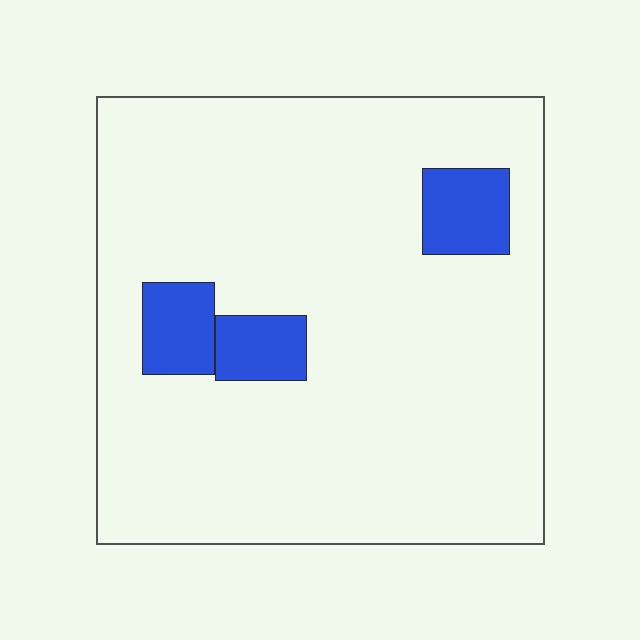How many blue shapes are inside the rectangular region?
3.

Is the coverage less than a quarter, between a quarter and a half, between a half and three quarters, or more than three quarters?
Less than a quarter.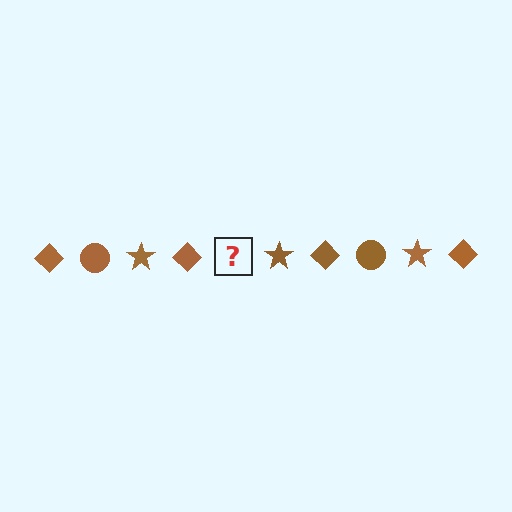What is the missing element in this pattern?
The missing element is a brown circle.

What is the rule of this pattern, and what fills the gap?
The rule is that the pattern cycles through diamond, circle, star shapes in brown. The gap should be filled with a brown circle.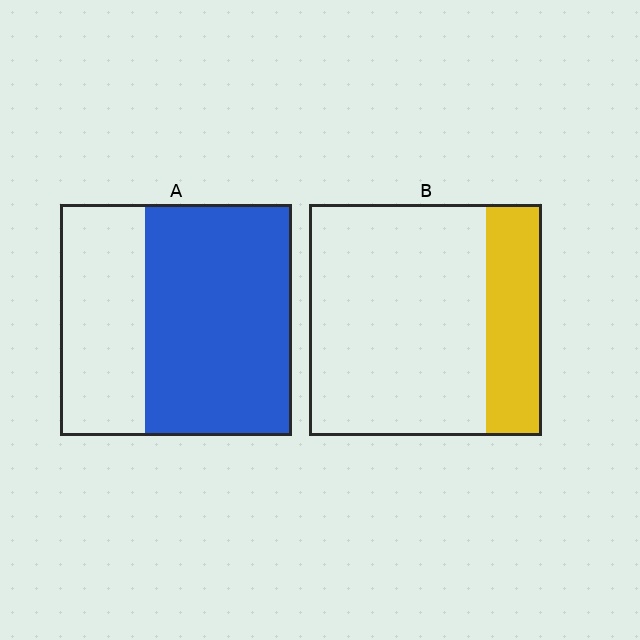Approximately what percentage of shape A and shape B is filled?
A is approximately 65% and B is approximately 25%.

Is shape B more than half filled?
No.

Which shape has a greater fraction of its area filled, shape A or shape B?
Shape A.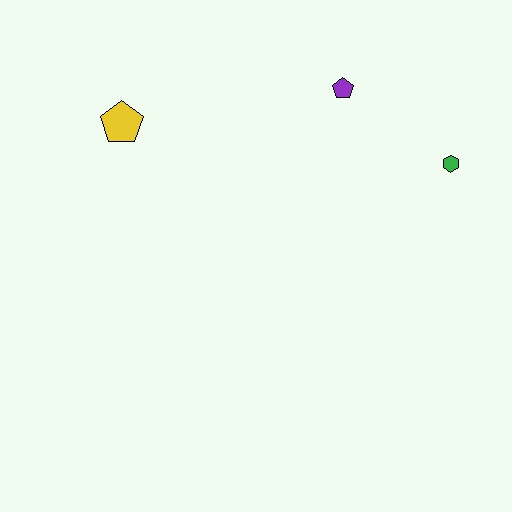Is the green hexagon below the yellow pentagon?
Yes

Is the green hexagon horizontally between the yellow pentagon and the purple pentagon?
No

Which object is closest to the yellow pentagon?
The purple pentagon is closest to the yellow pentagon.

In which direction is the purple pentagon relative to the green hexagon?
The purple pentagon is to the left of the green hexagon.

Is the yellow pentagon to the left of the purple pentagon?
Yes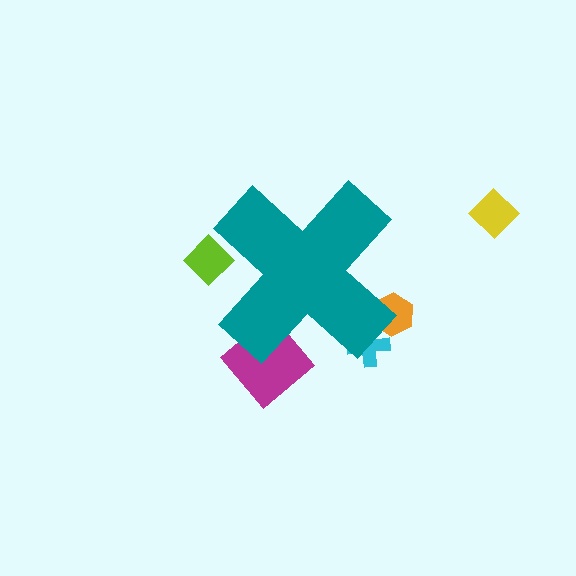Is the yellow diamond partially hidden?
No, the yellow diamond is fully visible.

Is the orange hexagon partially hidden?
Yes, the orange hexagon is partially hidden behind the teal cross.